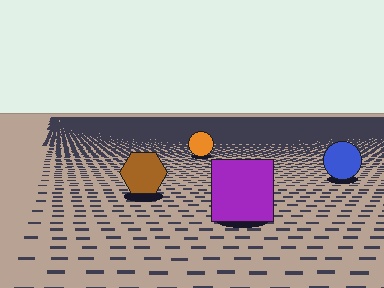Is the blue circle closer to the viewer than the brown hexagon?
No. The brown hexagon is closer — you can tell from the texture gradient: the ground texture is coarser near it.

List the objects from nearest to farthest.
From nearest to farthest: the purple square, the brown hexagon, the blue circle, the orange circle.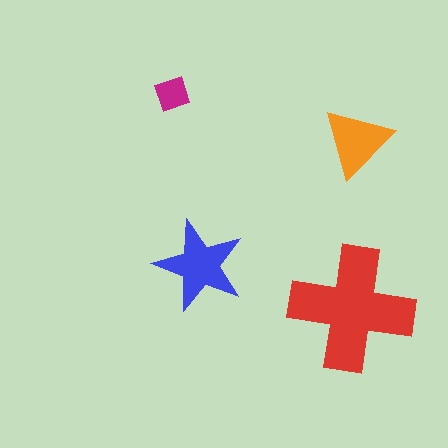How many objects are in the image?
There are 4 objects in the image.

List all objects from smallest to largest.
The magenta diamond, the orange triangle, the blue star, the red cross.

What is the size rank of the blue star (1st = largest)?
2nd.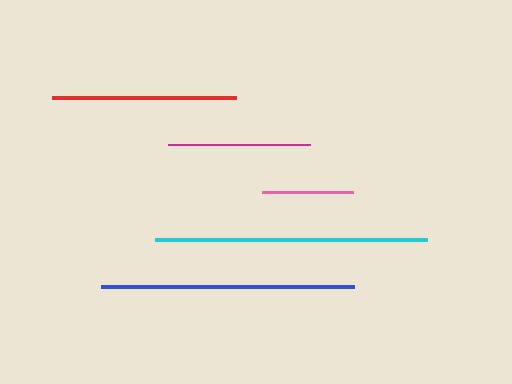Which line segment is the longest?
The cyan line is the longest at approximately 272 pixels.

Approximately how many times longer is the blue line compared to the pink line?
The blue line is approximately 2.8 times the length of the pink line.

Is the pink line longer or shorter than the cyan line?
The cyan line is longer than the pink line.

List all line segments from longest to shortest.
From longest to shortest: cyan, blue, red, magenta, pink.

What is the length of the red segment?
The red segment is approximately 184 pixels long.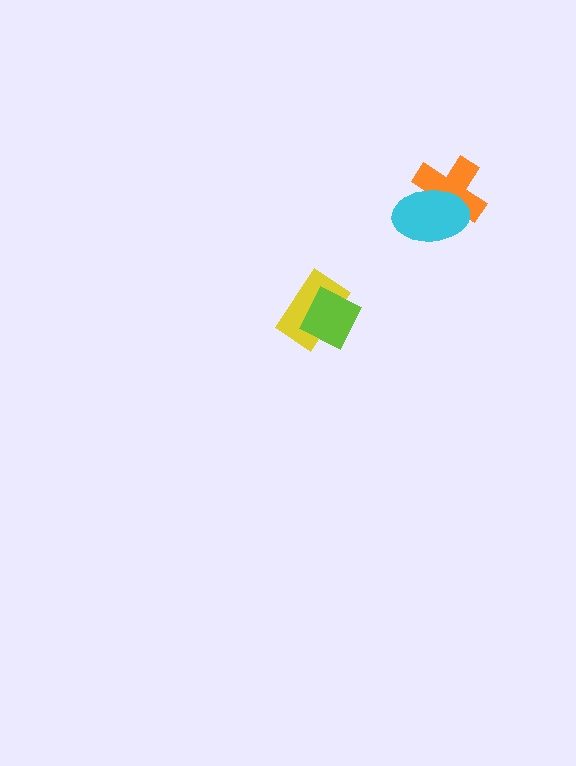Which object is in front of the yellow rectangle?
The lime diamond is in front of the yellow rectangle.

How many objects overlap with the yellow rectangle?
1 object overlaps with the yellow rectangle.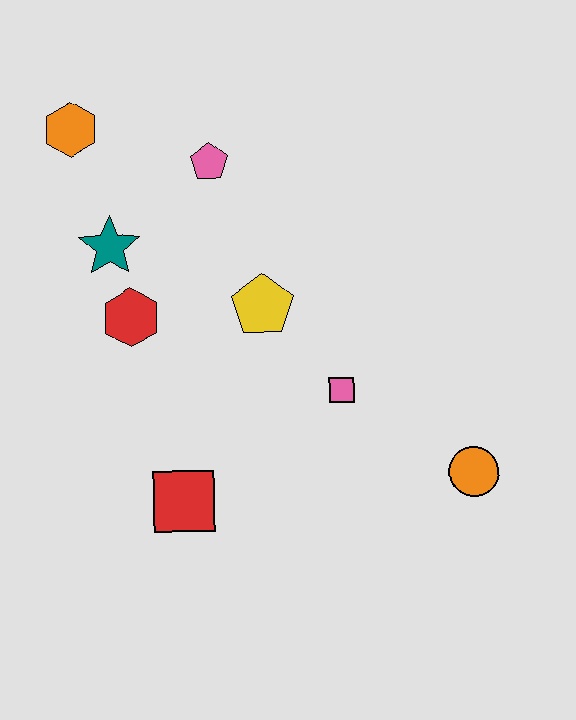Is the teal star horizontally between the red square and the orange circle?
No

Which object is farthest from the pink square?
The orange hexagon is farthest from the pink square.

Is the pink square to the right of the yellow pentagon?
Yes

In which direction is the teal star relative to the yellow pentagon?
The teal star is to the left of the yellow pentagon.